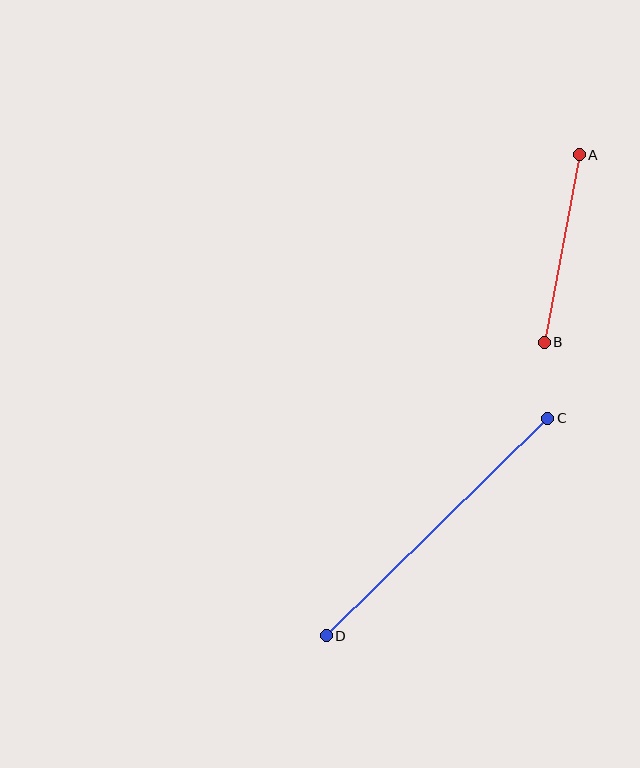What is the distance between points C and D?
The distance is approximately 310 pixels.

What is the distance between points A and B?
The distance is approximately 191 pixels.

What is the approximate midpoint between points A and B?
The midpoint is at approximately (562, 249) pixels.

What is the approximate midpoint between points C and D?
The midpoint is at approximately (437, 527) pixels.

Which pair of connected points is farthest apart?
Points C and D are farthest apart.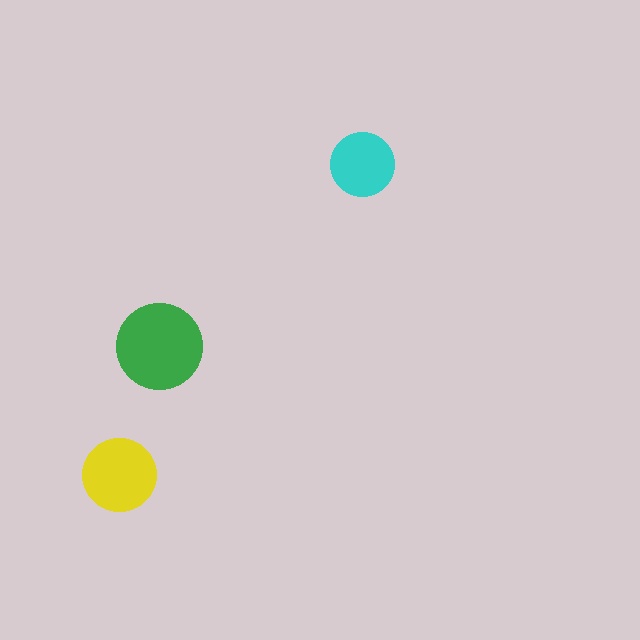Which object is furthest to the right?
The cyan circle is rightmost.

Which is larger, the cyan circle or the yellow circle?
The yellow one.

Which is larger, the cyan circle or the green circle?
The green one.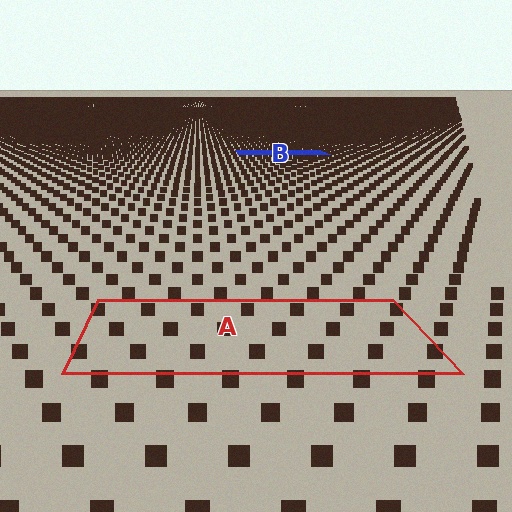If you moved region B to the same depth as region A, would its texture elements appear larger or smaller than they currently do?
They would appear larger. At a closer depth, the same texture elements are projected at a bigger on-screen size.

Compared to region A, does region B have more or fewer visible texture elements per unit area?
Region B has more texture elements per unit area — they are packed more densely because it is farther away.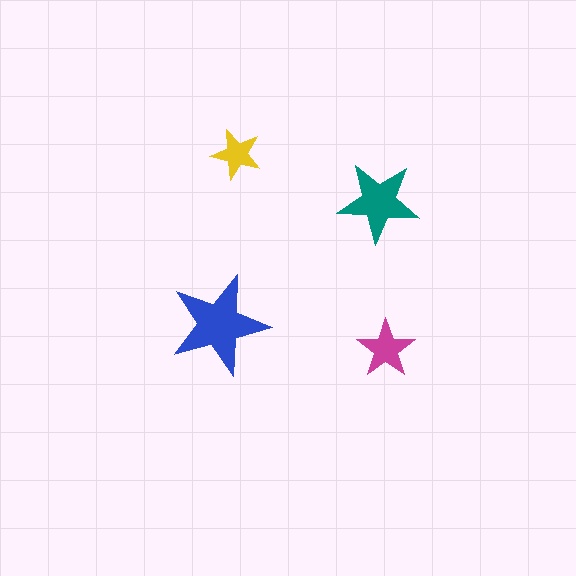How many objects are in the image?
There are 4 objects in the image.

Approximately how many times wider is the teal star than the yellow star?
About 1.5 times wider.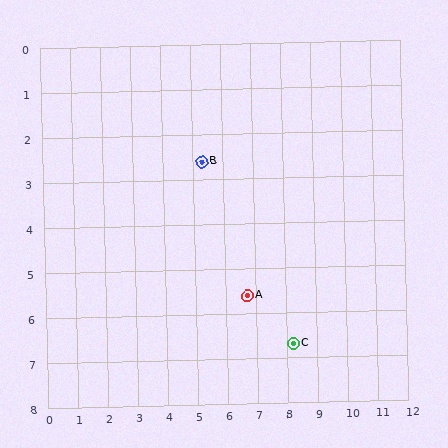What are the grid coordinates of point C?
Point C is at approximately (8.2, 6.7).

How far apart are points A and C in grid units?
Points A and C are about 1.9 grid units apart.